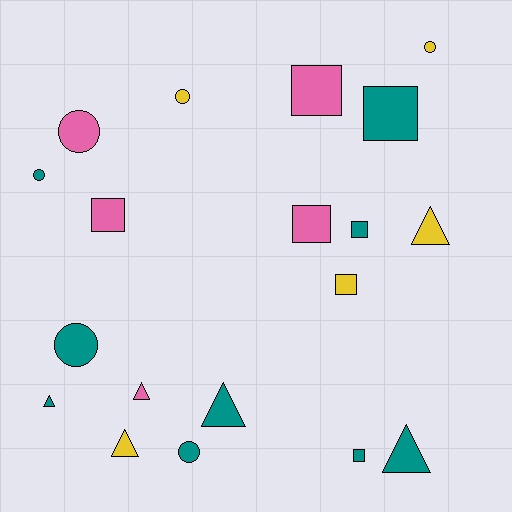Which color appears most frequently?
Teal, with 9 objects.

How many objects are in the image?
There are 19 objects.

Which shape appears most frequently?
Square, with 7 objects.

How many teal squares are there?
There are 3 teal squares.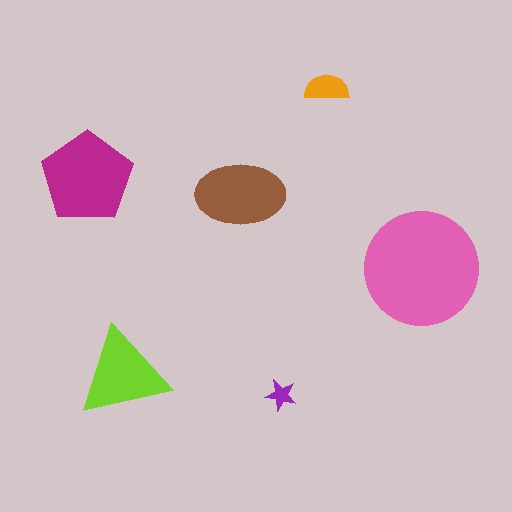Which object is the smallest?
The purple star.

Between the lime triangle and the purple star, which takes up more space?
The lime triangle.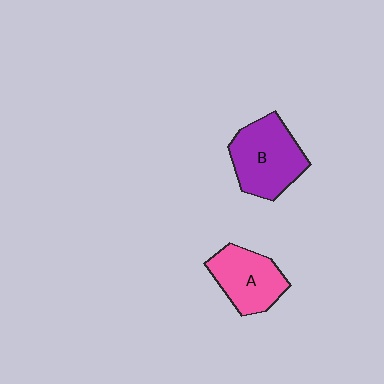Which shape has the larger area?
Shape B (purple).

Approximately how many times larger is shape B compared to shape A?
Approximately 1.2 times.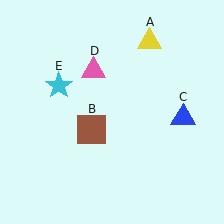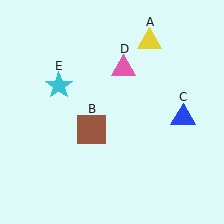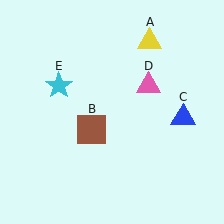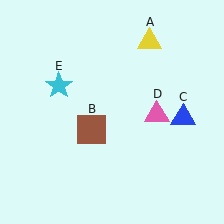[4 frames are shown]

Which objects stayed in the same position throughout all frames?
Yellow triangle (object A) and brown square (object B) and blue triangle (object C) and cyan star (object E) remained stationary.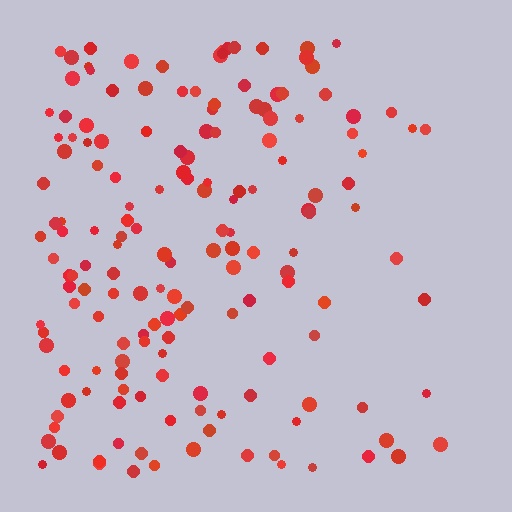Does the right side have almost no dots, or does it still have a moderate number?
Still a moderate number, just noticeably fewer than the left.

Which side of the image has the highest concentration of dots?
The left.